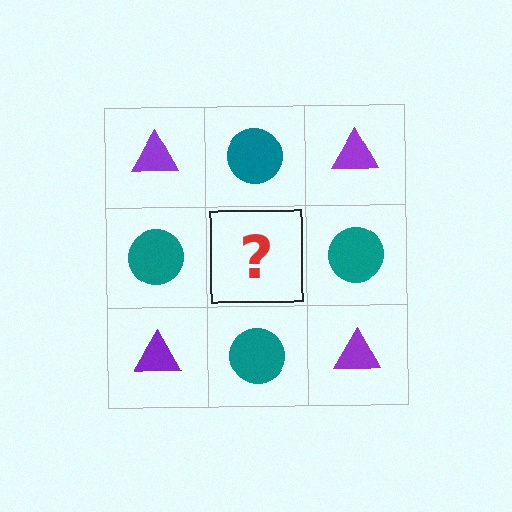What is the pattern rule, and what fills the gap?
The rule is that it alternates purple triangle and teal circle in a checkerboard pattern. The gap should be filled with a purple triangle.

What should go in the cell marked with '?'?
The missing cell should contain a purple triangle.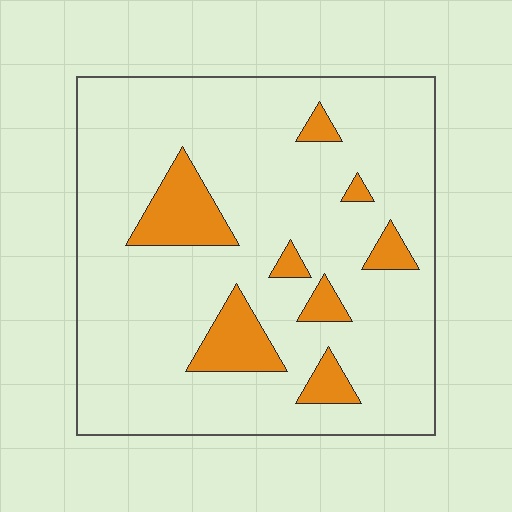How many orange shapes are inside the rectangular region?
8.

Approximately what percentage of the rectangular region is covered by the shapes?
Approximately 15%.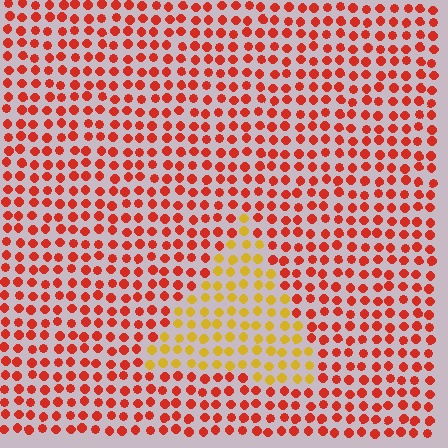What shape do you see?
I see a triangle.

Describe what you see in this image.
The image is filled with small red elements in a uniform arrangement. A triangle-shaped region is visible where the elements are tinted to a slightly different hue, forming a subtle color boundary.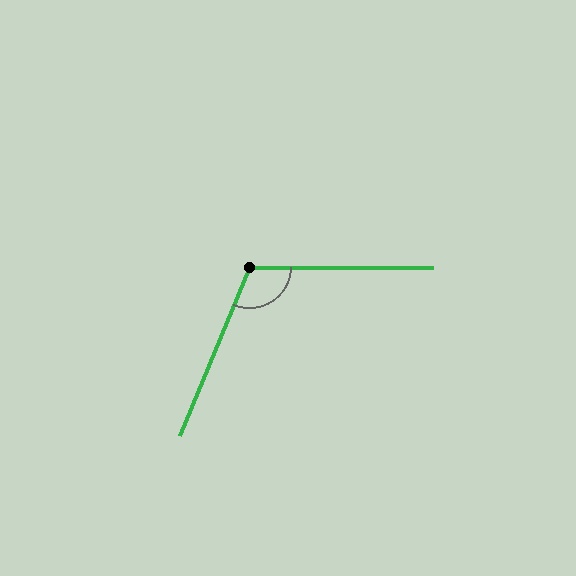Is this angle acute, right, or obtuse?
It is obtuse.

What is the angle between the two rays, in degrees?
Approximately 112 degrees.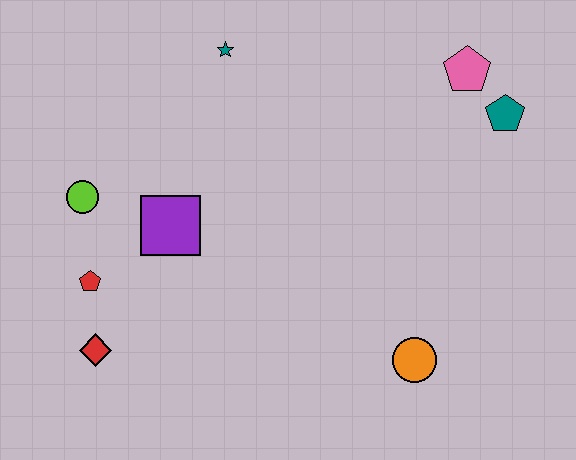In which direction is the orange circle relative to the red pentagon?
The orange circle is to the right of the red pentagon.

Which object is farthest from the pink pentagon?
The red diamond is farthest from the pink pentagon.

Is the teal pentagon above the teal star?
No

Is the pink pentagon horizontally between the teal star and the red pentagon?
No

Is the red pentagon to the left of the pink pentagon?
Yes